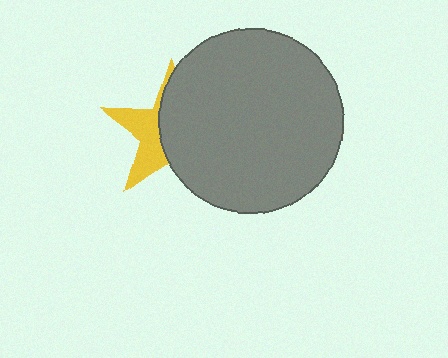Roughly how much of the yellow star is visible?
A small part of it is visible (roughly 39%).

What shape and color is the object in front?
The object in front is a gray circle.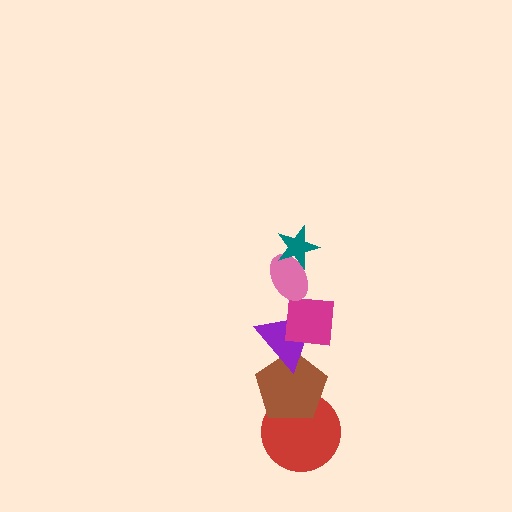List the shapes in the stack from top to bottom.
From top to bottom: the teal star, the pink ellipse, the magenta square, the purple triangle, the brown pentagon, the red circle.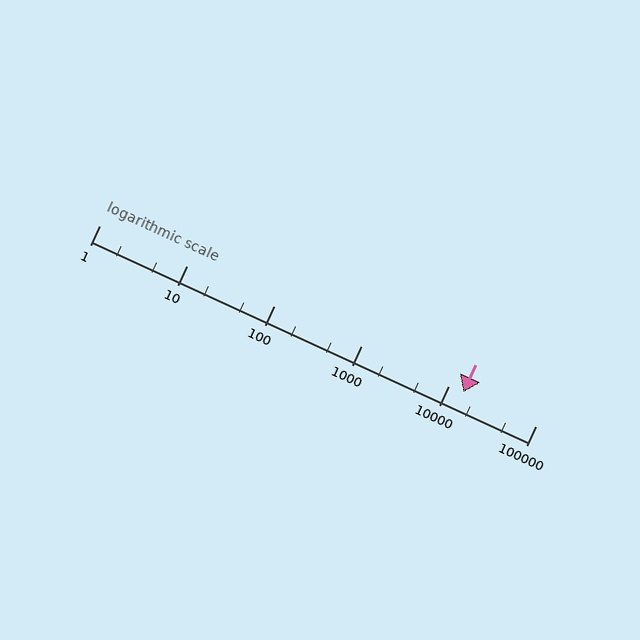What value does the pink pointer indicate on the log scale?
The pointer indicates approximately 15000.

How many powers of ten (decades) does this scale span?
The scale spans 5 decades, from 1 to 100000.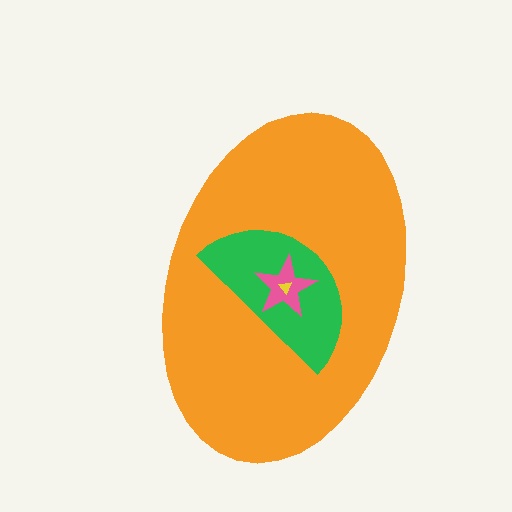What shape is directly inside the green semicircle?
The pink star.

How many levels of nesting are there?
4.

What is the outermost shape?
The orange ellipse.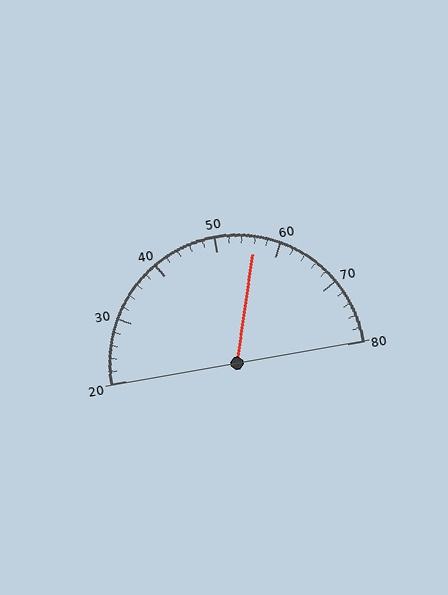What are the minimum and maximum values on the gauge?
The gauge ranges from 20 to 80.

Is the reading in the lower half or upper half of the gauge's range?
The reading is in the upper half of the range (20 to 80).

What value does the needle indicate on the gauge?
The needle indicates approximately 56.